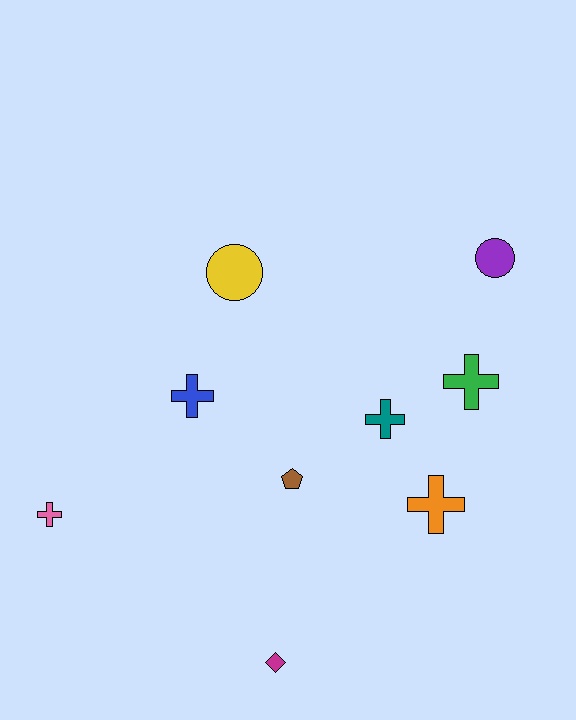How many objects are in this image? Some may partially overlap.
There are 9 objects.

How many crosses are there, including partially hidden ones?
There are 5 crosses.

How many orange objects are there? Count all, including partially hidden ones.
There is 1 orange object.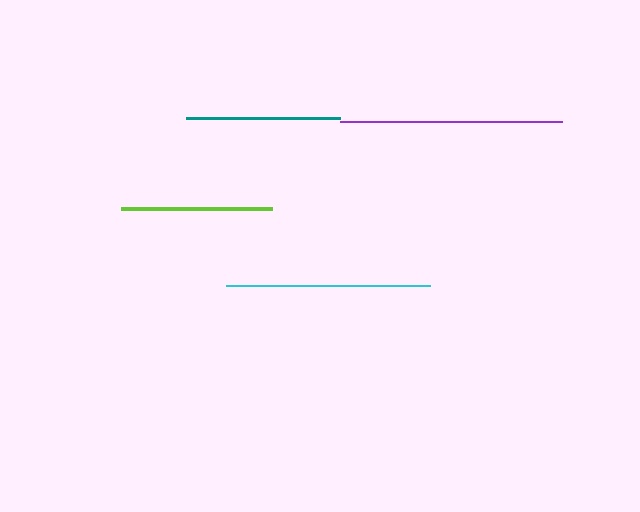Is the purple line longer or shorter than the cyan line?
The purple line is longer than the cyan line.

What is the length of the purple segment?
The purple segment is approximately 222 pixels long.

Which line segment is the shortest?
The lime line is the shortest at approximately 151 pixels.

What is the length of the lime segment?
The lime segment is approximately 151 pixels long.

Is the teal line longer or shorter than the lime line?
The teal line is longer than the lime line.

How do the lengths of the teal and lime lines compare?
The teal and lime lines are approximately the same length.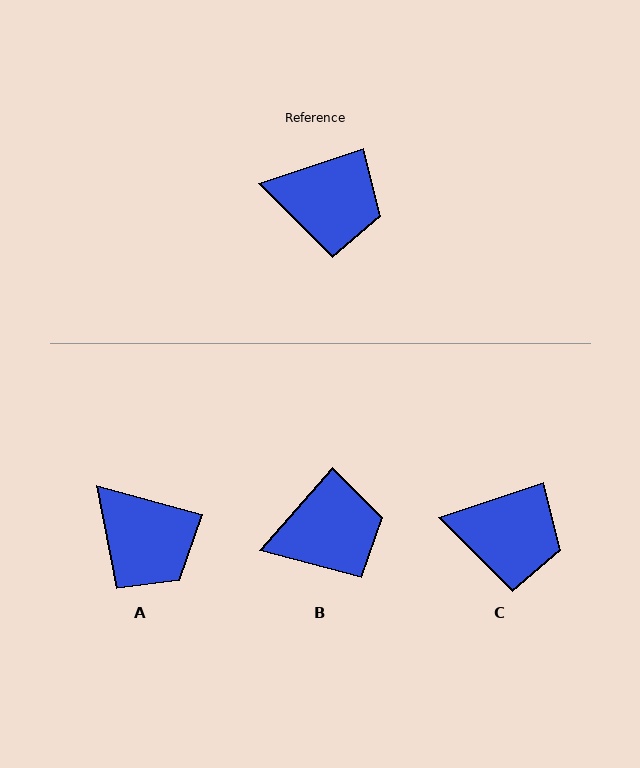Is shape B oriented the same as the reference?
No, it is off by about 31 degrees.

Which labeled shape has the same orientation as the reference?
C.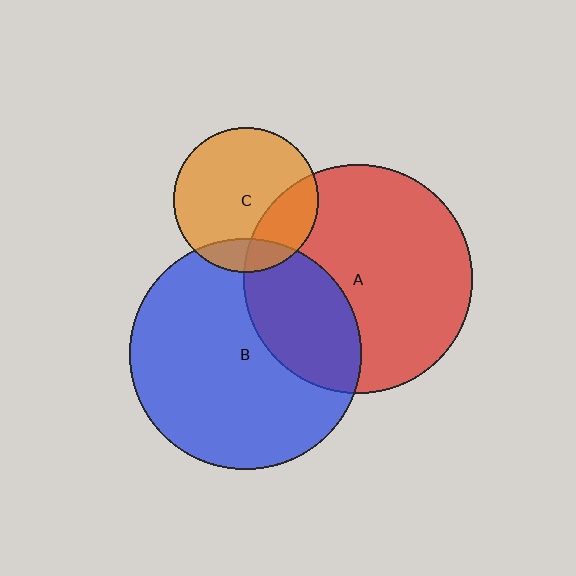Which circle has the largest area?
Circle B (blue).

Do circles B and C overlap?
Yes.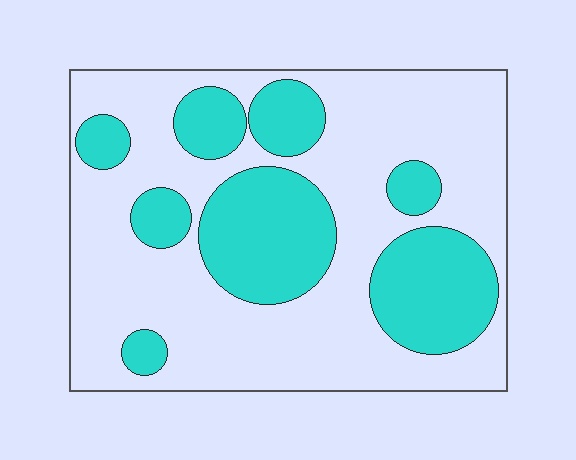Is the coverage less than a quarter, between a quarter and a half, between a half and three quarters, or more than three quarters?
Between a quarter and a half.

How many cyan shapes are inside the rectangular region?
8.